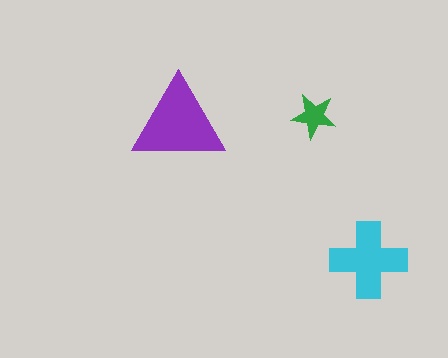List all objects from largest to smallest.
The purple triangle, the cyan cross, the green star.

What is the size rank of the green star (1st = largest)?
3rd.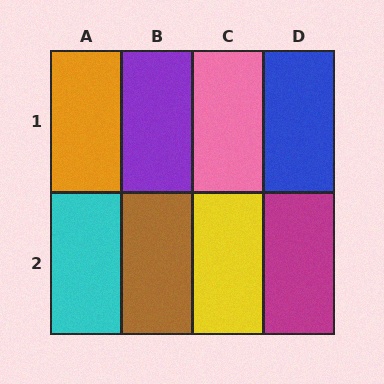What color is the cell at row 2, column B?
Brown.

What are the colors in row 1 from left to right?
Orange, purple, pink, blue.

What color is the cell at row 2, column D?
Magenta.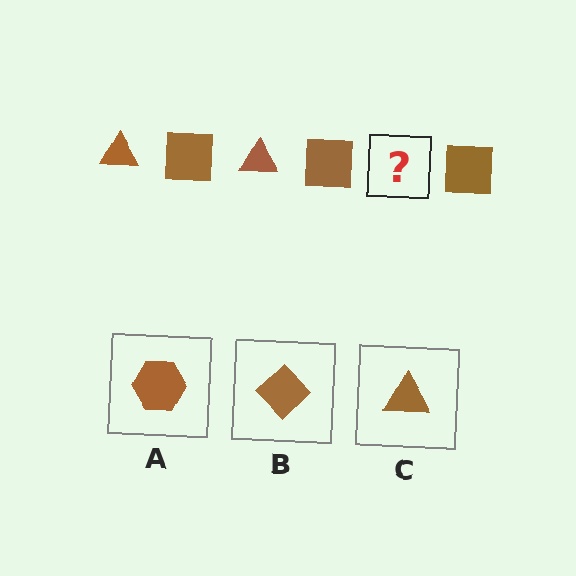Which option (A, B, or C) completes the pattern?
C.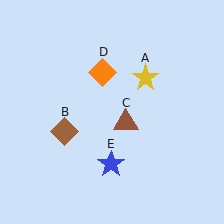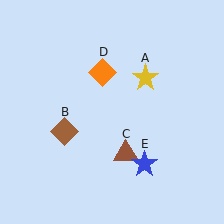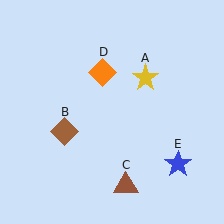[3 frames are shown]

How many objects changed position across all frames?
2 objects changed position: brown triangle (object C), blue star (object E).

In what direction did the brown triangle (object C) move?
The brown triangle (object C) moved down.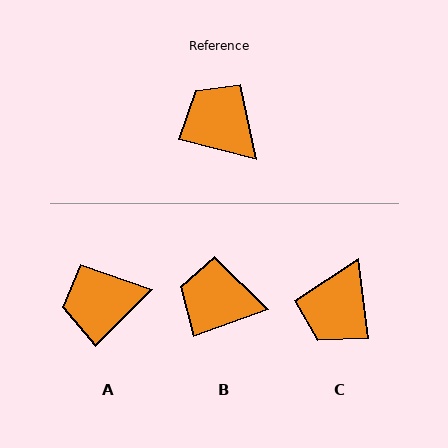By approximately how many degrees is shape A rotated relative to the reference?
Approximately 59 degrees counter-clockwise.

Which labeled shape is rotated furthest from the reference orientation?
C, about 112 degrees away.